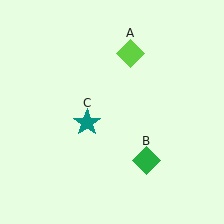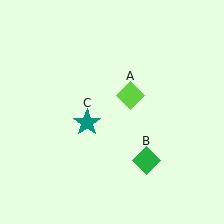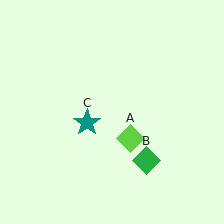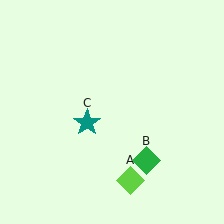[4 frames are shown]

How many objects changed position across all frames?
1 object changed position: lime diamond (object A).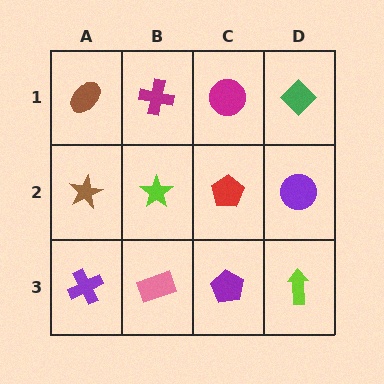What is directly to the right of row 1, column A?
A magenta cross.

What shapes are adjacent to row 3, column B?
A lime star (row 2, column B), a purple cross (row 3, column A), a purple pentagon (row 3, column C).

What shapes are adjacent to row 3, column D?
A purple circle (row 2, column D), a purple pentagon (row 3, column C).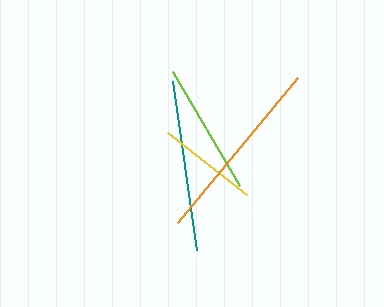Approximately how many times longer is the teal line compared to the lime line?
The teal line is approximately 1.3 times the length of the lime line.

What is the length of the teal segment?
The teal segment is approximately 171 pixels long.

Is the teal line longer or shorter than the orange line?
The orange line is longer than the teal line.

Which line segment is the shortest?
The yellow line is the shortest at approximately 100 pixels.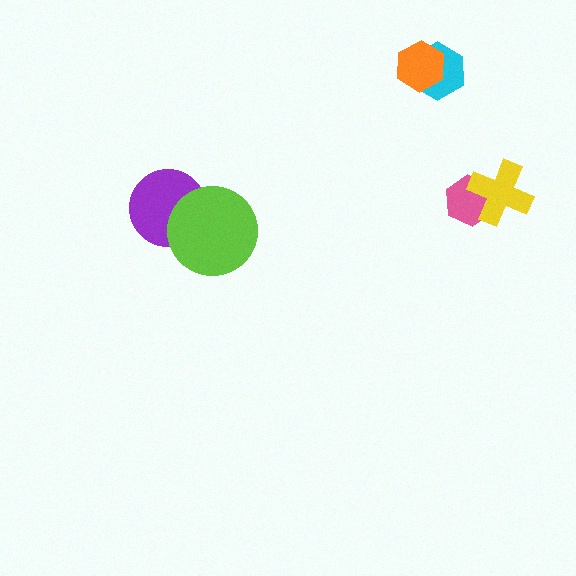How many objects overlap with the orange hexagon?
1 object overlaps with the orange hexagon.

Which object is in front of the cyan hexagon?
The orange hexagon is in front of the cyan hexagon.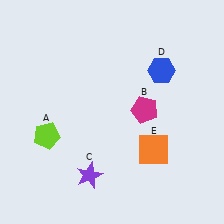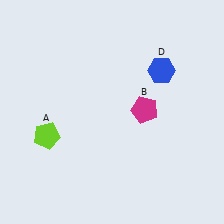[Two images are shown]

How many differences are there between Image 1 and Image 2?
There are 2 differences between the two images.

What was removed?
The orange square (E), the purple star (C) were removed in Image 2.